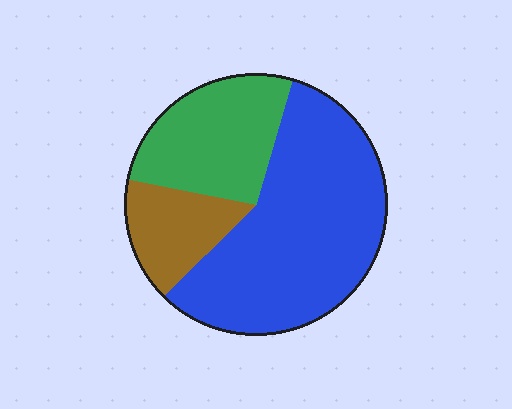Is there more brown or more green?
Green.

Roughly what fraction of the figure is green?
Green takes up between a sixth and a third of the figure.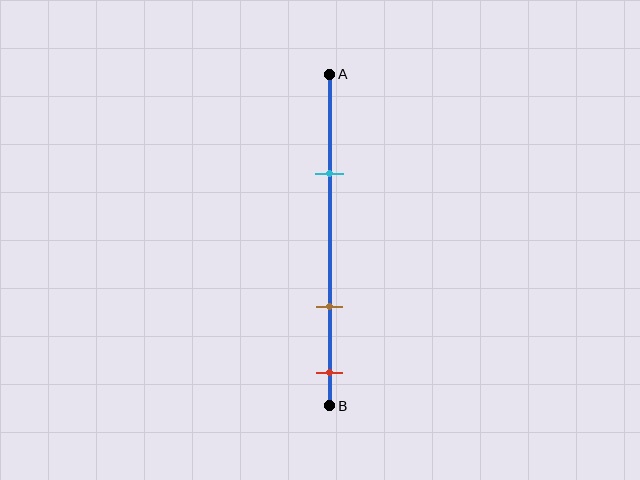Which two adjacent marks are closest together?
The brown and red marks are the closest adjacent pair.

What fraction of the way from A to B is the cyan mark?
The cyan mark is approximately 30% (0.3) of the way from A to B.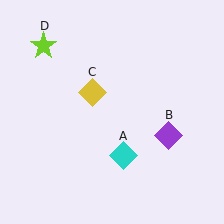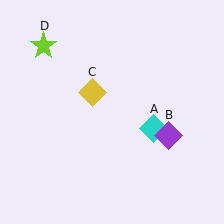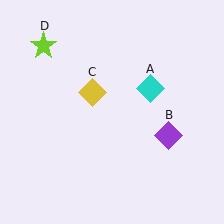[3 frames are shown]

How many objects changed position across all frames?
1 object changed position: cyan diamond (object A).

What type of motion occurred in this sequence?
The cyan diamond (object A) rotated counterclockwise around the center of the scene.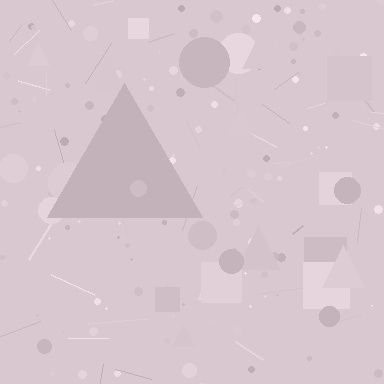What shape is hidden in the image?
A triangle is hidden in the image.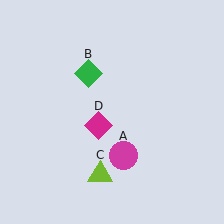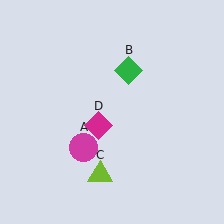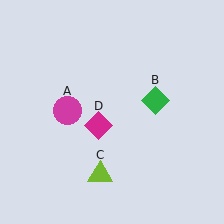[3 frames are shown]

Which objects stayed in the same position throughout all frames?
Lime triangle (object C) and magenta diamond (object D) remained stationary.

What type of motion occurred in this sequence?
The magenta circle (object A), green diamond (object B) rotated clockwise around the center of the scene.